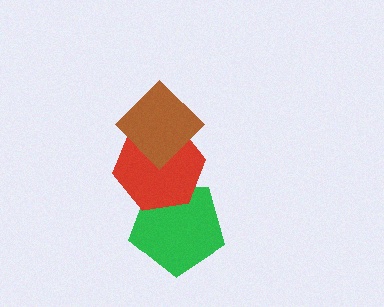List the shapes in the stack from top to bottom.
From top to bottom: the brown diamond, the red hexagon, the green pentagon.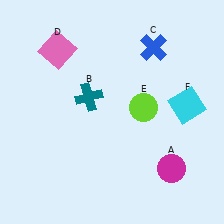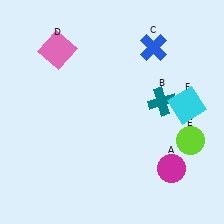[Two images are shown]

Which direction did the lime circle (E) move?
The lime circle (E) moved right.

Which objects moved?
The objects that moved are: the teal cross (B), the lime circle (E).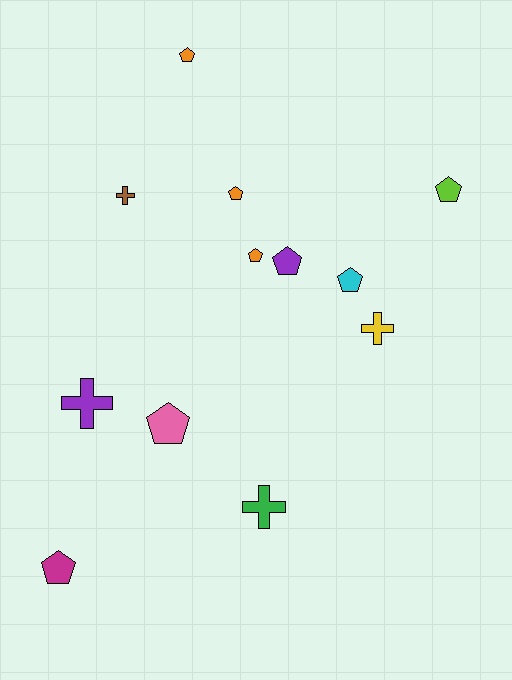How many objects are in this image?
There are 12 objects.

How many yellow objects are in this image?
There is 1 yellow object.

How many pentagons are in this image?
There are 8 pentagons.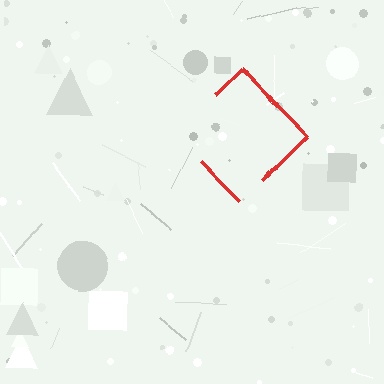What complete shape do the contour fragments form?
The contour fragments form a diamond.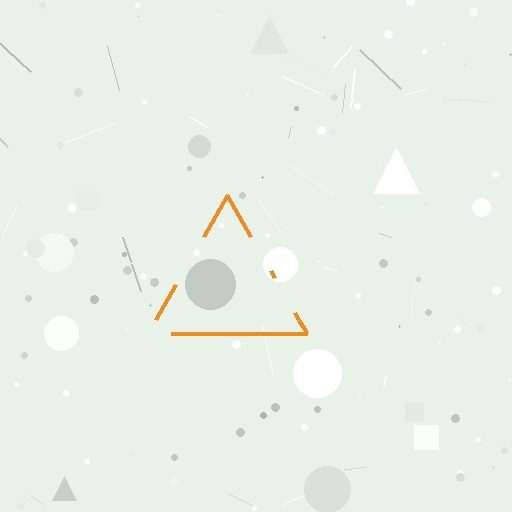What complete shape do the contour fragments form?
The contour fragments form a triangle.